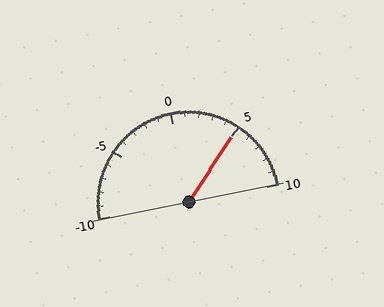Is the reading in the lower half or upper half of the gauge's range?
The reading is in the upper half of the range (-10 to 10).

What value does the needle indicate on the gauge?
The needle indicates approximately 5.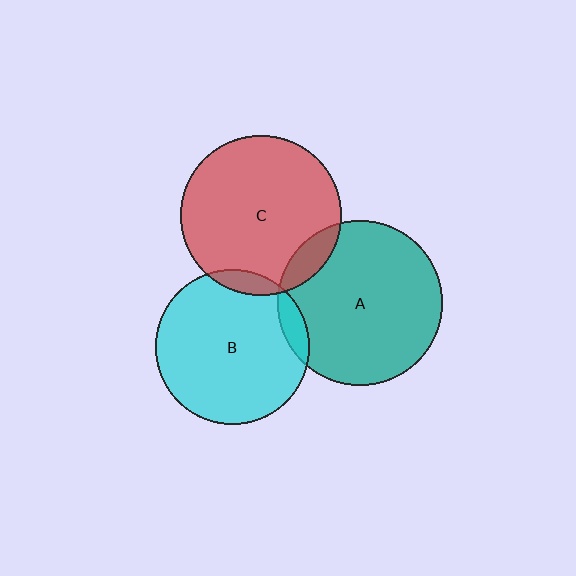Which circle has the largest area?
Circle A (teal).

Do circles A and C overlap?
Yes.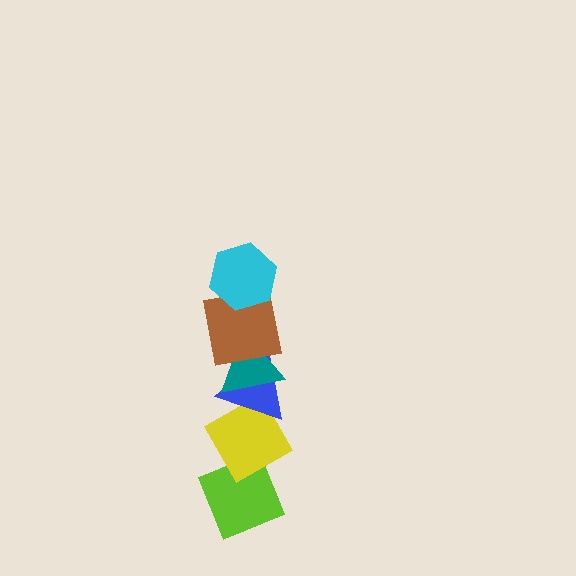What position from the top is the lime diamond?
The lime diamond is 6th from the top.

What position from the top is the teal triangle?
The teal triangle is 3rd from the top.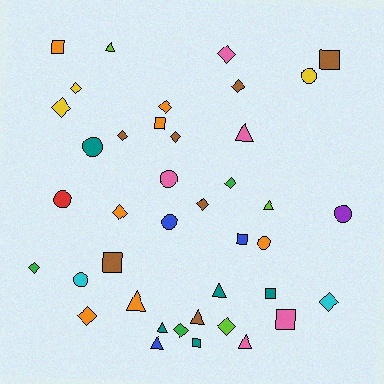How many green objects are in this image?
There are 3 green objects.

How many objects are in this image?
There are 40 objects.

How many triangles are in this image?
There are 9 triangles.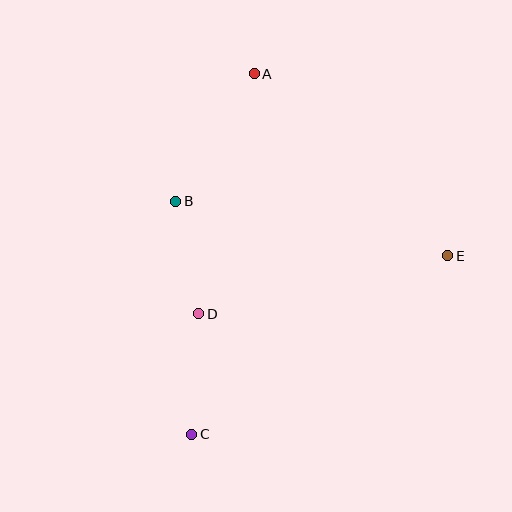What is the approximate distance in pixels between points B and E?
The distance between B and E is approximately 278 pixels.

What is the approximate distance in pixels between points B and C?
The distance between B and C is approximately 234 pixels.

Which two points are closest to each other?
Points B and D are closest to each other.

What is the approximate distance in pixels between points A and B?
The distance between A and B is approximately 149 pixels.